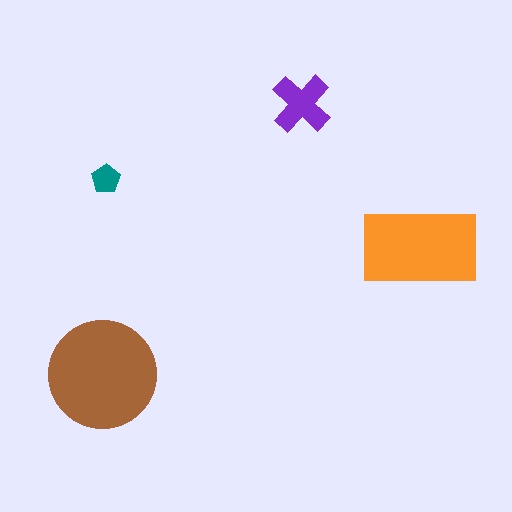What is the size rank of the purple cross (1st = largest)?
3rd.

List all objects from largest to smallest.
The brown circle, the orange rectangle, the purple cross, the teal pentagon.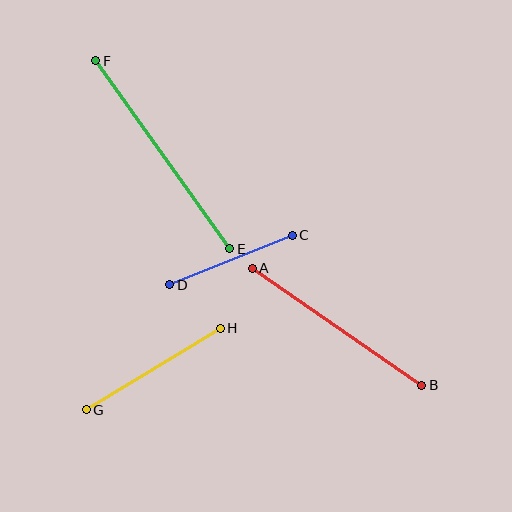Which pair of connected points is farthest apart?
Points E and F are farthest apart.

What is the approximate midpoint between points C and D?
The midpoint is at approximately (231, 260) pixels.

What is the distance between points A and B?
The distance is approximately 206 pixels.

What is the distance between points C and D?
The distance is approximately 132 pixels.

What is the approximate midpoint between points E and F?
The midpoint is at approximately (163, 155) pixels.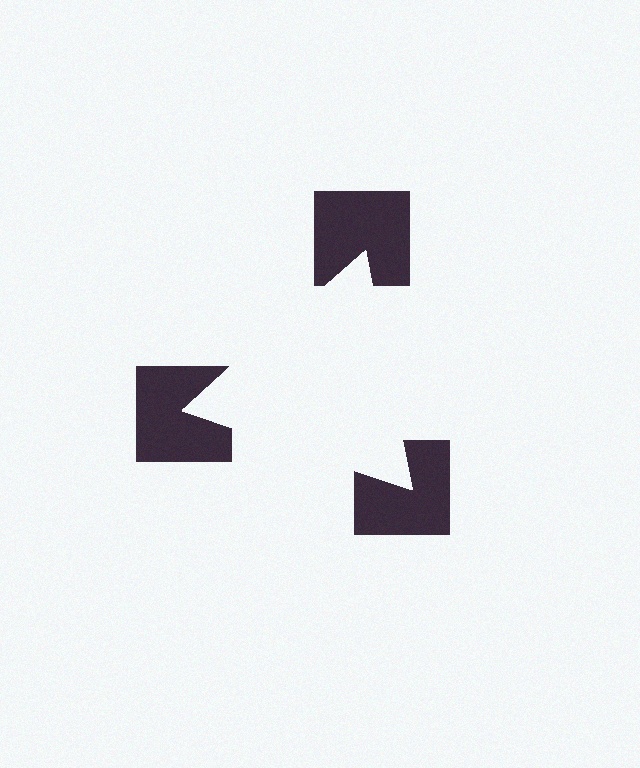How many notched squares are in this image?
There are 3 — one at each vertex of the illusory triangle.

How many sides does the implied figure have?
3 sides.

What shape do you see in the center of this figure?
An illusory triangle — its edges are inferred from the aligned wedge cuts in the notched squares, not physically drawn.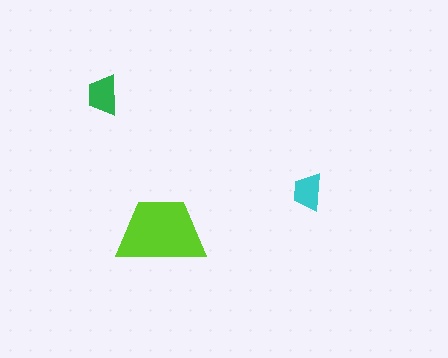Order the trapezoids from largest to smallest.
the lime one, the green one, the cyan one.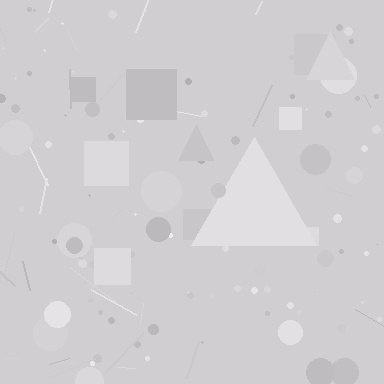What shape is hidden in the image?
A triangle is hidden in the image.